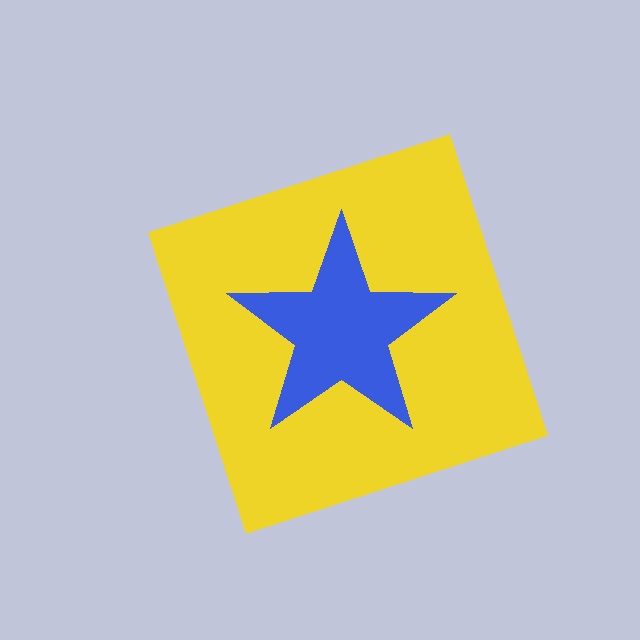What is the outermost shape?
The yellow diamond.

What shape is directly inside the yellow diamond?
The blue star.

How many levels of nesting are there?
2.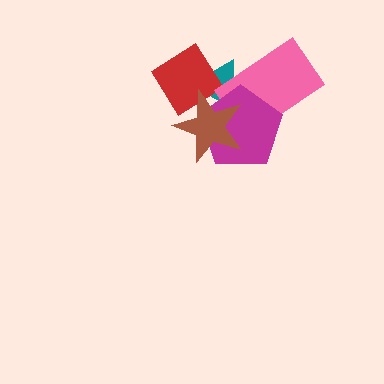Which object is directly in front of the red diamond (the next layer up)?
The magenta pentagon is directly in front of the red diamond.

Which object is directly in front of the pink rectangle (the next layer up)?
The magenta pentagon is directly in front of the pink rectangle.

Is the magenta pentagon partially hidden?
Yes, it is partially covered by another shape.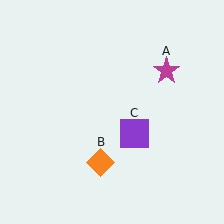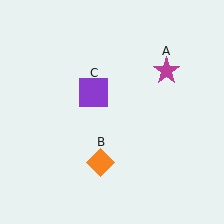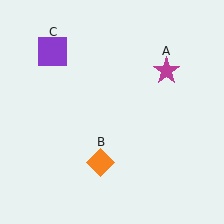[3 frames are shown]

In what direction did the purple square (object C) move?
The purple square (object C) moved up and to the left.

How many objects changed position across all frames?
1 object changed position: purple square (object C).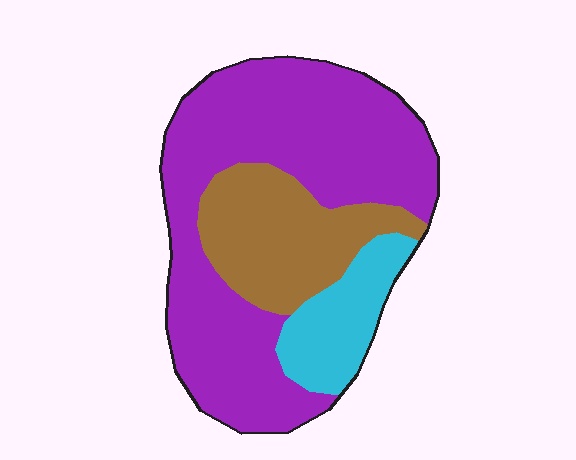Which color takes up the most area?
Purple, at roughly 60%.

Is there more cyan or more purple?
Purple.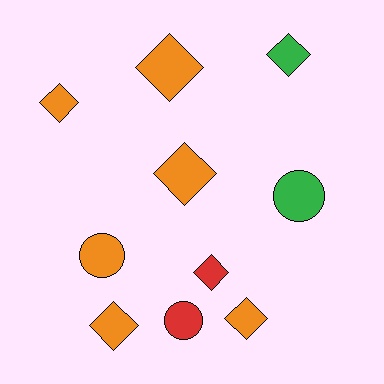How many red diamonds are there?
There is 1 red diamond.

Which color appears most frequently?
Orange, with 6 objects.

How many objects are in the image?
There are 10 objects.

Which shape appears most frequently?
Diamond, with 7 objects.